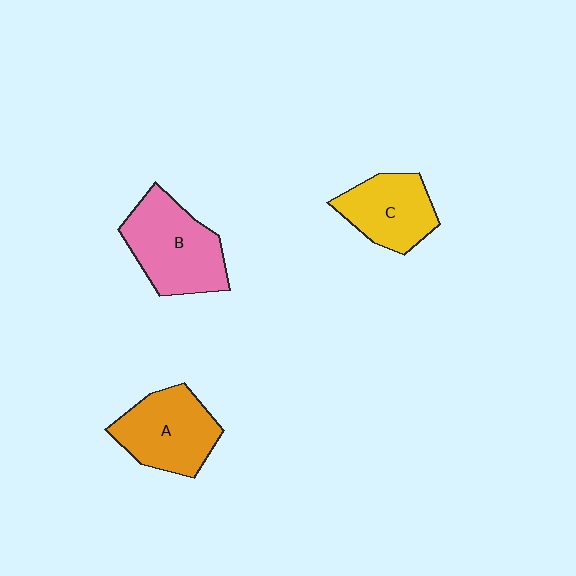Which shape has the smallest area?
Shape C (yellow).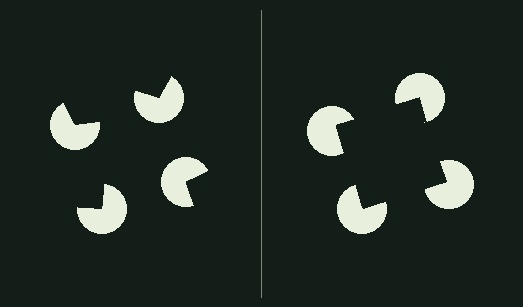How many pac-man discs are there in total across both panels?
8 — 4 on each side.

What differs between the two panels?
The pac-man discs are positioned identically on both sides; only the wedge orientations differ. On the right they align to a square; on the left they are misaligned.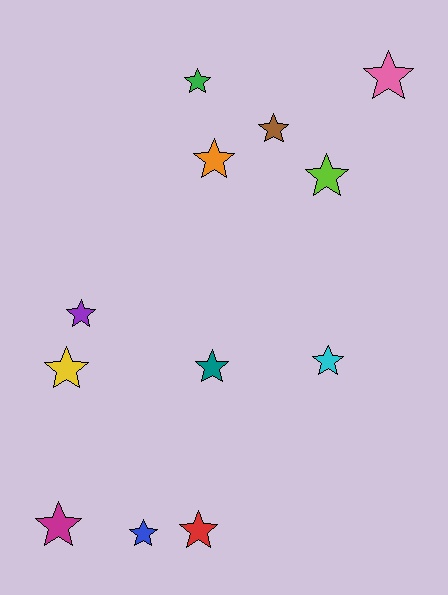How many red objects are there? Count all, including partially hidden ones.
There is 1 red object.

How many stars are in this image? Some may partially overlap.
There are 12 stars.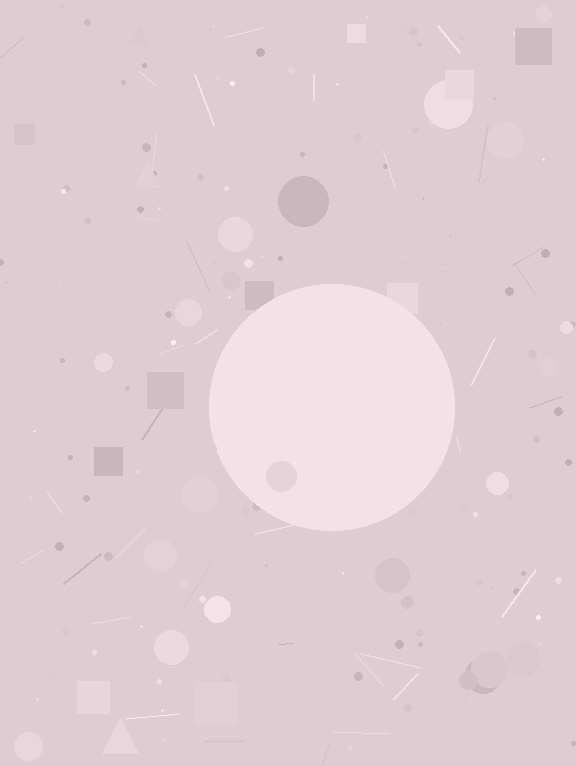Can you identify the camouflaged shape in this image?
The camouflaged shape is a circle.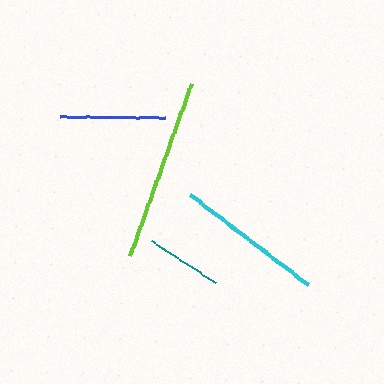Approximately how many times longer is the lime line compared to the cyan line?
The lime line is approximately 1.2 times the length of the cyan line.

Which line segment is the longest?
The lime line is the longest at approximately 183 pixels.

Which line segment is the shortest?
The teal line is the shortest at approximately 77 pixels.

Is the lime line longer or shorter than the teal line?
The lime line is longer than the teal line.